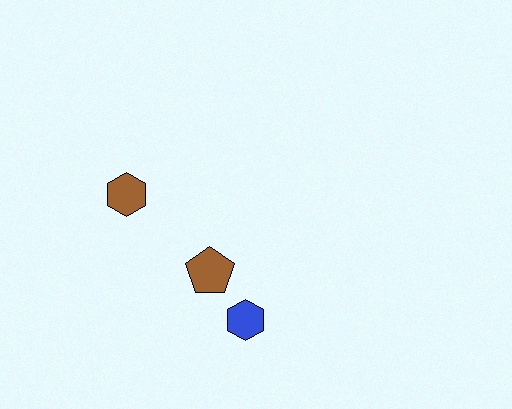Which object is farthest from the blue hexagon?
The brown hexagon is farthest from the blue hexagon.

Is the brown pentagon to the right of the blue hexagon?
No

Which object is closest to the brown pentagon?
The blue hexagon is closest to the brown pentagon.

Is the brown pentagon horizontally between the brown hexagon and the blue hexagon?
Yes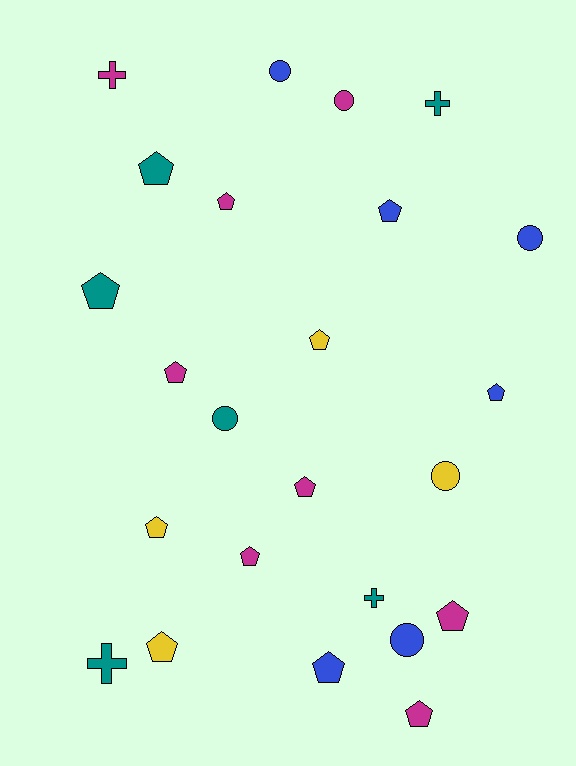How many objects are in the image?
There are 24 objects.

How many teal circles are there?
There is 1 teal circle.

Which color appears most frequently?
Magenta, with 8 objects.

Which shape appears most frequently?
Pentagon, with 14 objects.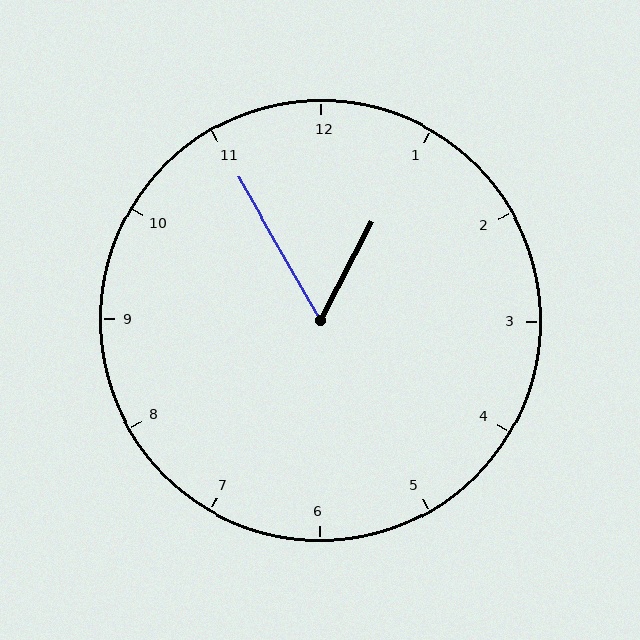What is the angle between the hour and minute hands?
Approximately 58 degrees.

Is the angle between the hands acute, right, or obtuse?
It is acute.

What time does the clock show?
12:55.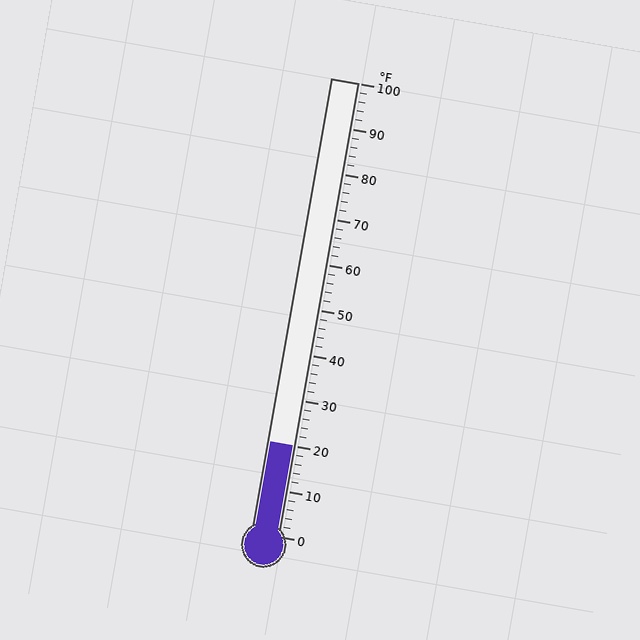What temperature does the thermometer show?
The thermometer shows approximately 20°F.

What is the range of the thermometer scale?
The thermometer scale ranges from 0°F to 100°F.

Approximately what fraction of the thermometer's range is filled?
The thermometer is filled to approximately 20% of its range.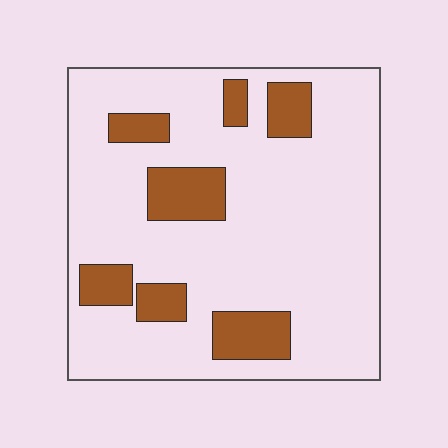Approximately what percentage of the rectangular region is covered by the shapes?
Approximately 20%.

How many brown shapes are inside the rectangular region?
7.